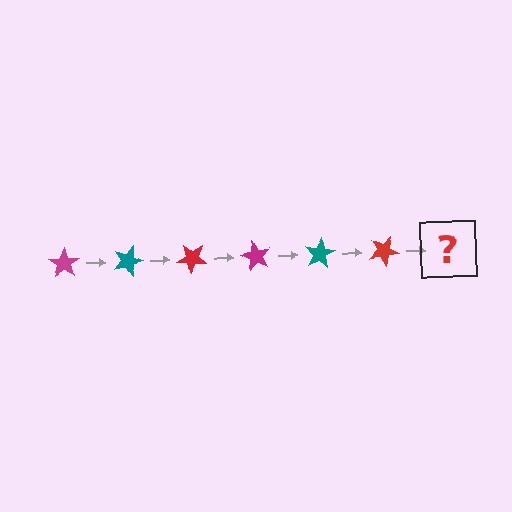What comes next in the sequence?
The next element should be a magenta star, rotated 120 degrees from the start.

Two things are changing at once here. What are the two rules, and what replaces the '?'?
The two rules are that it rotates 20 degrees each step and the color cycles through magenta, teal, and red. The '?' should be a magenta star, rotated 120 degrees from the start.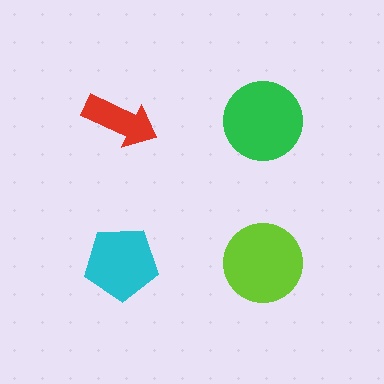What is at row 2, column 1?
A cyan pentagon.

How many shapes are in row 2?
2 shapes.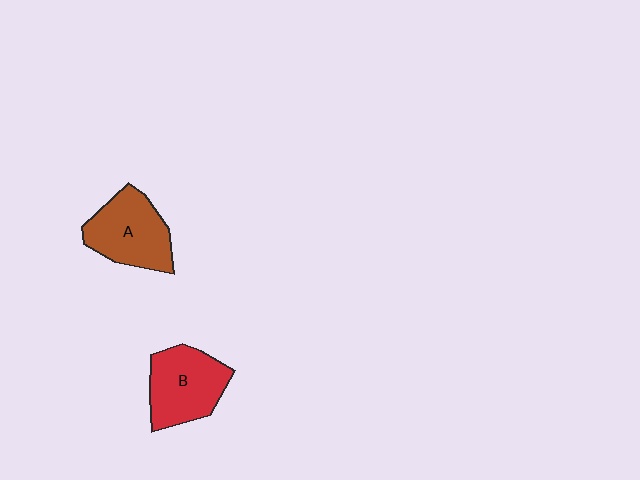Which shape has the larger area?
Shape A (brown).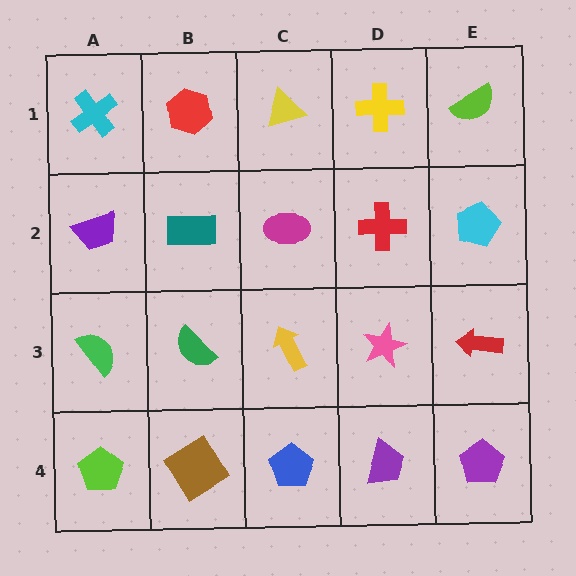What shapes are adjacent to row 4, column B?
A green semicircle (row 3, column B), a lime pentagon (row 4, column A), a blue pentagon (row 4, column C).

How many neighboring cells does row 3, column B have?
4.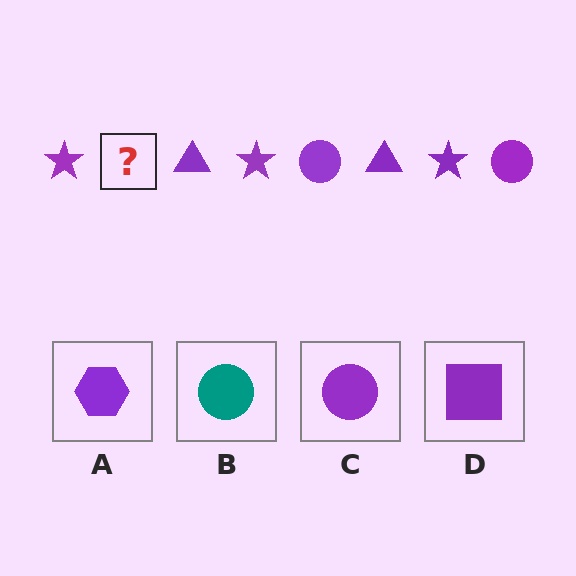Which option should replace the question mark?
Option C.